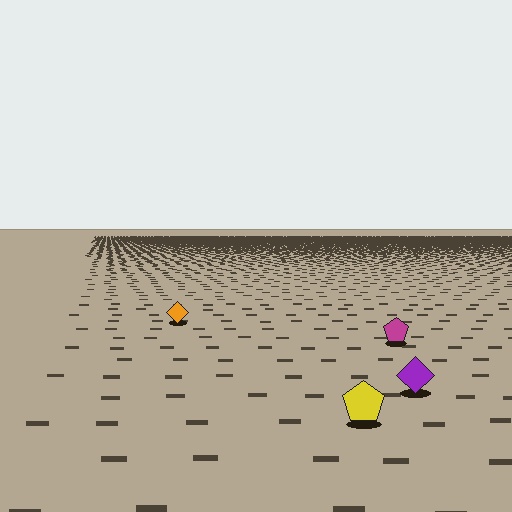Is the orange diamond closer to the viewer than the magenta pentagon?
No. The magenta pentagon is closer — you can tell from the texture gradient: the ground texture is coarser near it.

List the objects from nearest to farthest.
From nearest to farthest: the yellow pentagon, the purple diamond, the magenta pentagon, the orange diamond.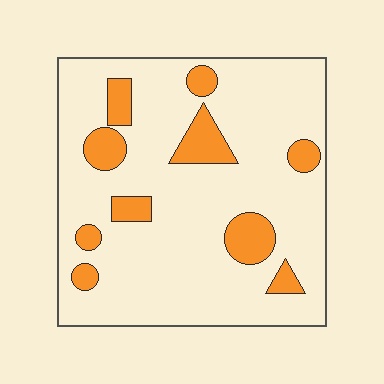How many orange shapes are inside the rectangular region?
10.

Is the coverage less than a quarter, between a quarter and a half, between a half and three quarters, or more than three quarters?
Less than a quarter.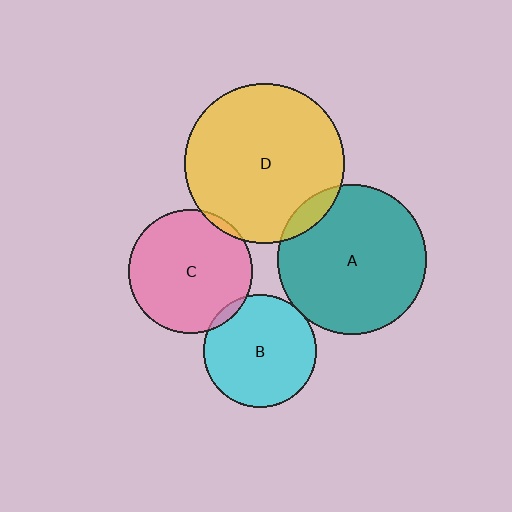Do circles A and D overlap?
Yes.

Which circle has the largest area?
Circle D (yellow).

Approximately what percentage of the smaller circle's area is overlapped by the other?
Approximately 10%.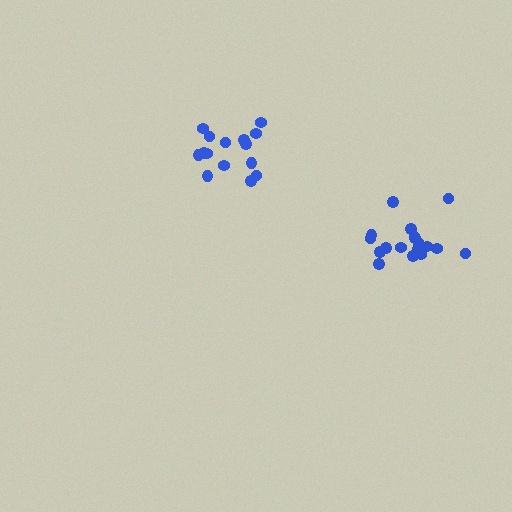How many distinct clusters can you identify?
There are 2 distinct clusters.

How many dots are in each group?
Group 1: 18 dots, Group 2: 15 dots (33 total).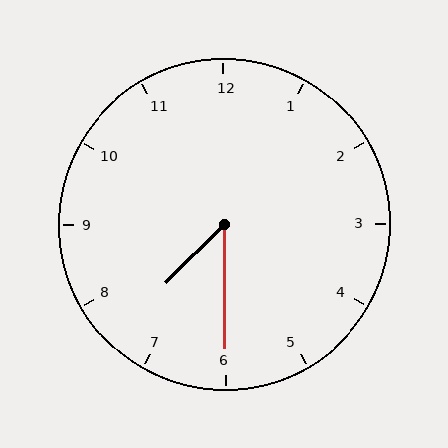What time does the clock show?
7:30.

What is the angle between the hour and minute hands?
Approximately 45 degrees.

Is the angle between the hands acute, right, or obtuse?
It is acute.